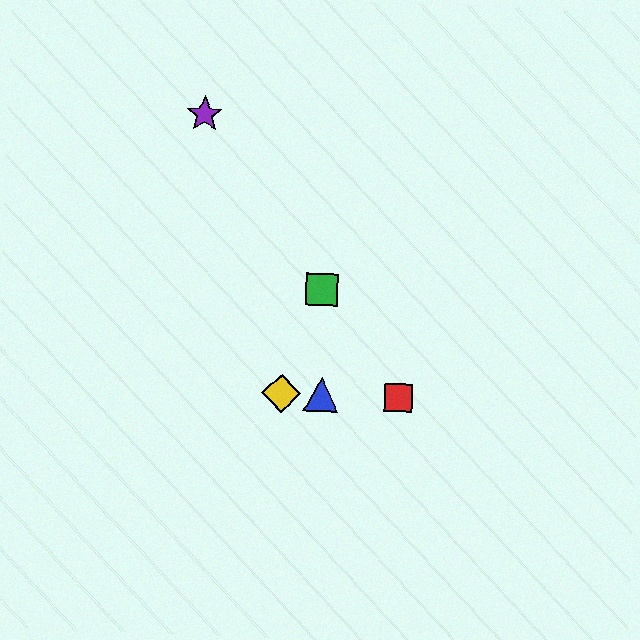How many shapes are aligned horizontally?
3 shapes (the red square, the blue triangle, the yellow diamond) are aligned horizontally.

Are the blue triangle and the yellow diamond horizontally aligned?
Yes, both are at y≈395.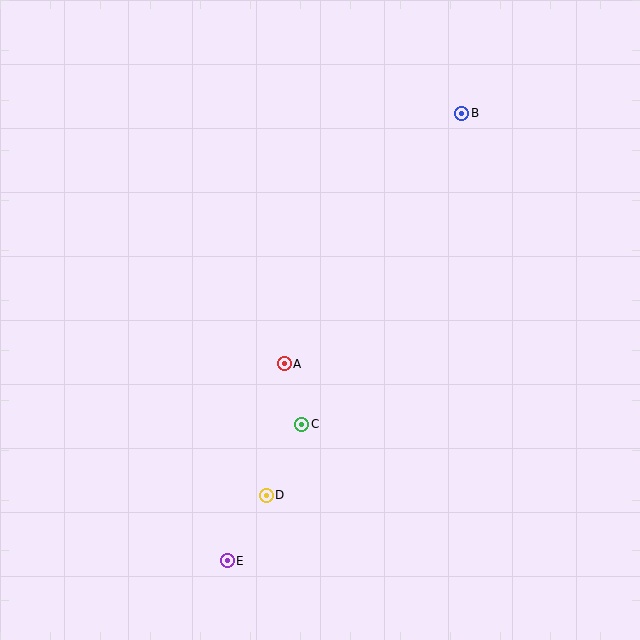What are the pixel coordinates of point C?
Point C is at (302, 424).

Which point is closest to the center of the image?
Point A at (284, 364) is closest to the center.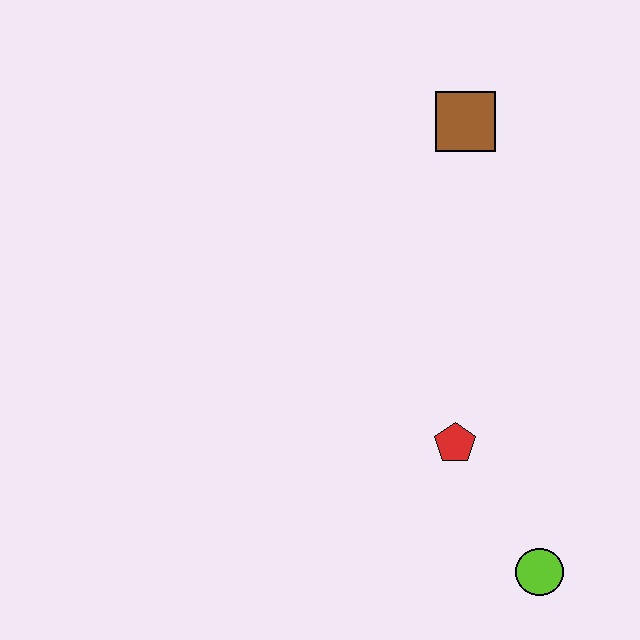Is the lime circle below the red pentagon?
Yes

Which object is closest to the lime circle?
The red pentagon is closest to the lime circle.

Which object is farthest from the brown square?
The lime circle is farthest from the brown square.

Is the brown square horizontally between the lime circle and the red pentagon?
Yes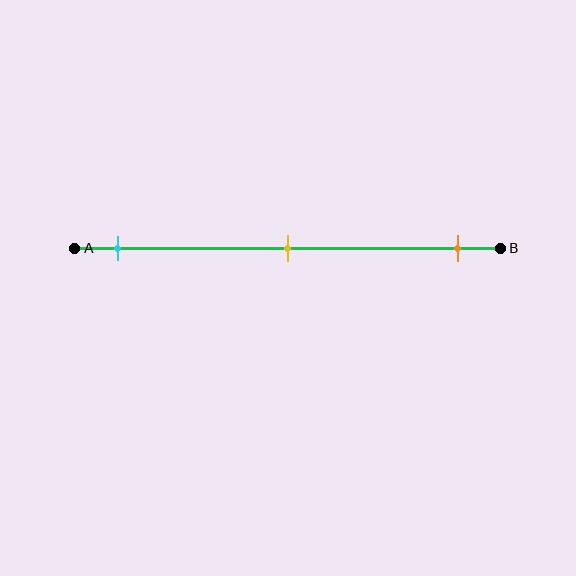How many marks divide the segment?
There are 3 marks dividing the segment.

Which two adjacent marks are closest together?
The cyan and yellow marks are the closest adjacent pair.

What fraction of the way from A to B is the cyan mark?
The cyan mark is approximately 10% (0.1) of the way from A to B.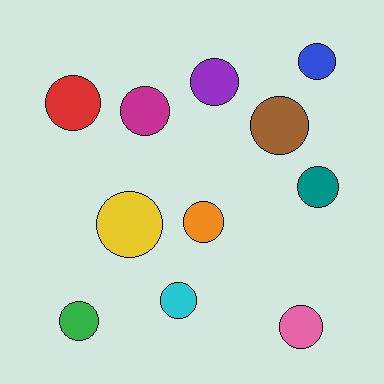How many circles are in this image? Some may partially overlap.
There are 11 circles.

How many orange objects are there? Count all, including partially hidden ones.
There is 1 orange object.